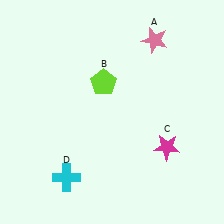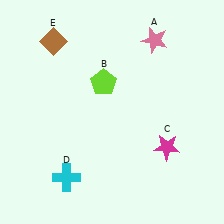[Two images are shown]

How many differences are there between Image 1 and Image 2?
There is 1 difference between the two images.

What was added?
A brown diamond (E) was added in Image 2.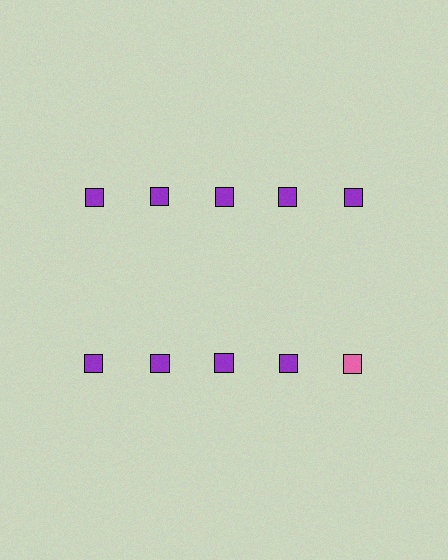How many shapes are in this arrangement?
There are 10 shapes arranged in a grid pattern.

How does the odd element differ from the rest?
It has a different color: pink instead of purple.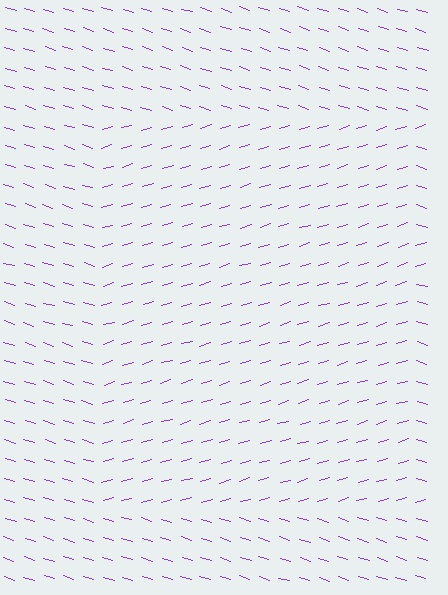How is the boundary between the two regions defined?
The boundary is defined purely by a change in line orientation (approximately 34 degrees difference). All lines are the same color and thickness.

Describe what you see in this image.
The image is filled with small purple line segments. A rectangle region in the image has lines oriented differently from the surrounding lines, creating a visible texture boundary.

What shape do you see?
I see a rectangle.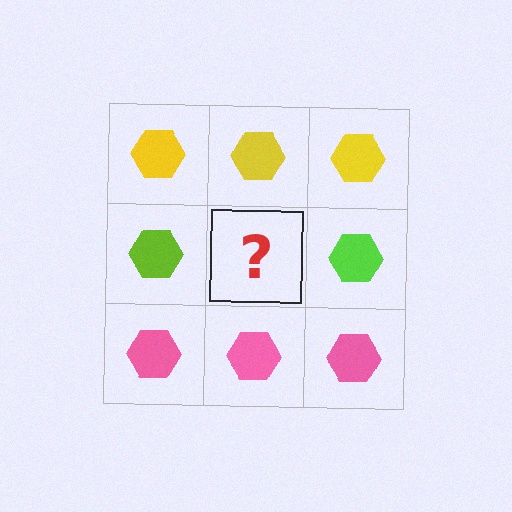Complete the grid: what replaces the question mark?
The question mark should be replaced with a lime hexagon.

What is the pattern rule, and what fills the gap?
The rule is that each row has a consistent color. The gap should be filled with a lime hexagon.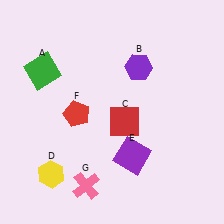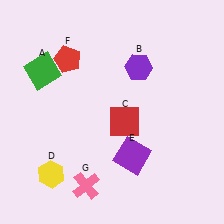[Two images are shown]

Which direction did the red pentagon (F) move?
The red pentagon (F) moved up.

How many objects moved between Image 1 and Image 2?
1 object moved between the two images.